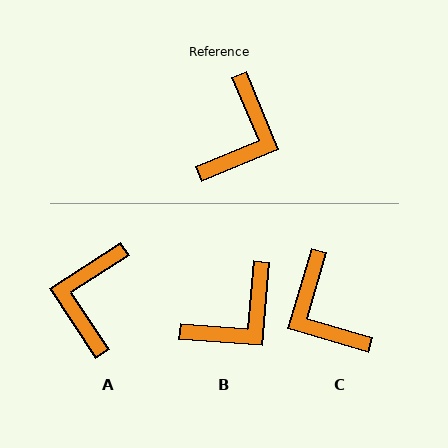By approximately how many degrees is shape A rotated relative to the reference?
Approximately 170 degrees clockwise.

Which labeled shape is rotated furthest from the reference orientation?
A, about 170 degrees away.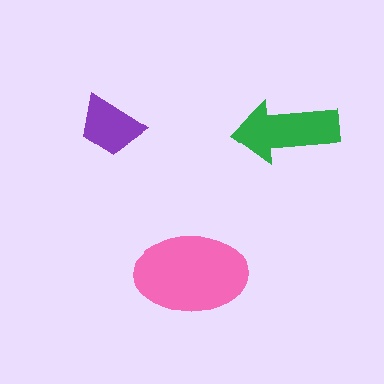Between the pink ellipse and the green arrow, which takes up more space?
The pink ellipse.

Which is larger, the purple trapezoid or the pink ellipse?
The pink ellipse.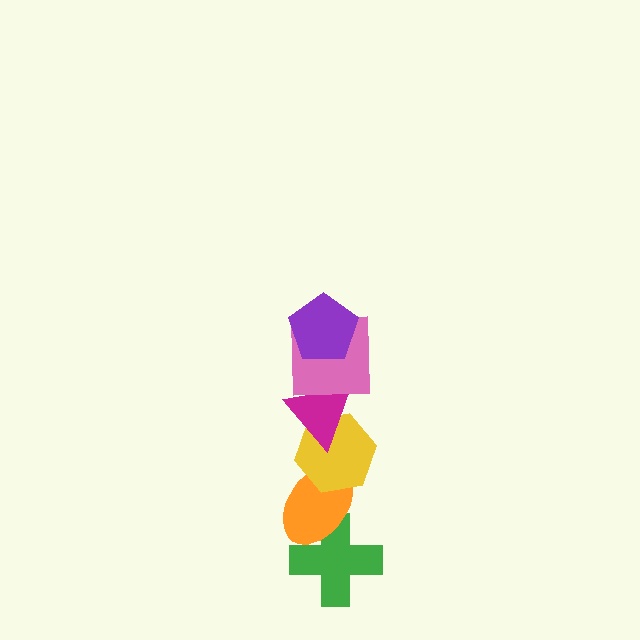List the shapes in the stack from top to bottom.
From top to bottom: the purple pentagon, the pink square, the magenta triangle, the yellow hexagon, the orange ellipse, the green cross.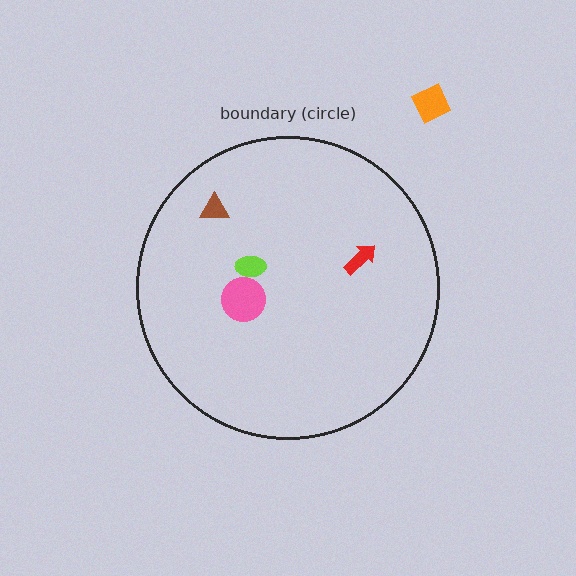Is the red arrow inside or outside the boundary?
Inside.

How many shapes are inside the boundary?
4 inside, 1 outside.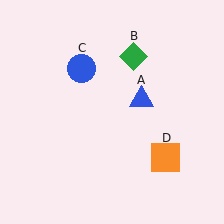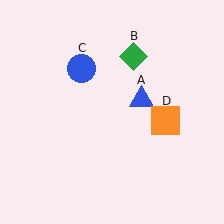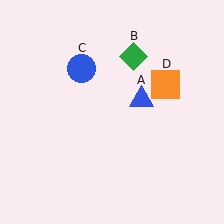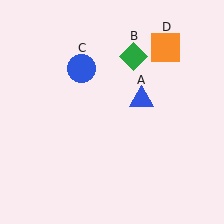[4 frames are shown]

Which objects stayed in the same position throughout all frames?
Blue triangle (object A) and green diamond (object B) and blue circle (object C) remained stationary.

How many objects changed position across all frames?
1 object changed position: orange square (object D).